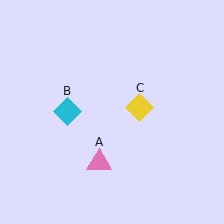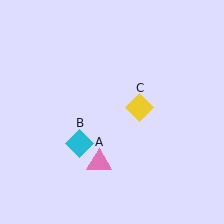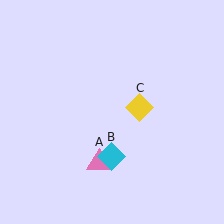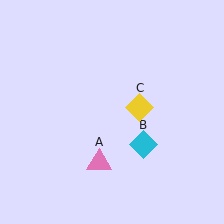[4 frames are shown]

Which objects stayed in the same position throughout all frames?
Pink triangle (object A) and yellow diamond (object C) remained stationary.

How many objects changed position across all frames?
1 object changed position: cyan diamond (object B).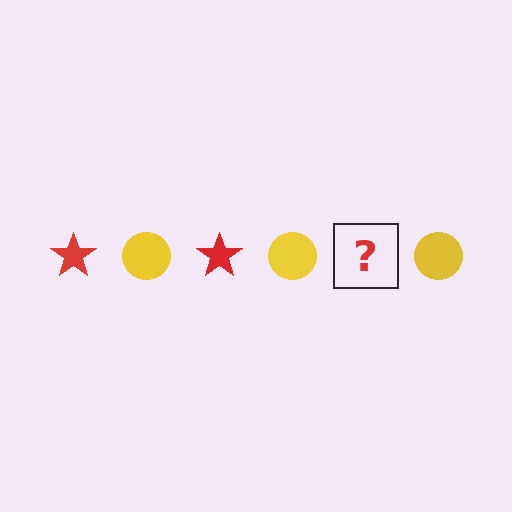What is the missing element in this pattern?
The missing element is a red star.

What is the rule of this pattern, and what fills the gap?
The rule is that the pattern alternates between red star and yellow circle. The gap should be filled with a red star.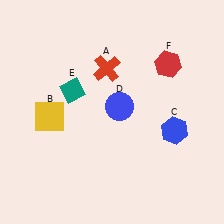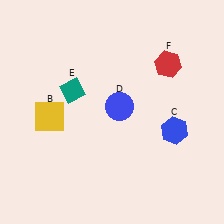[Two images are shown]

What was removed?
The red cross (A) was removed in Image 2.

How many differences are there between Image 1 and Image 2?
There is 1 difference between the two images.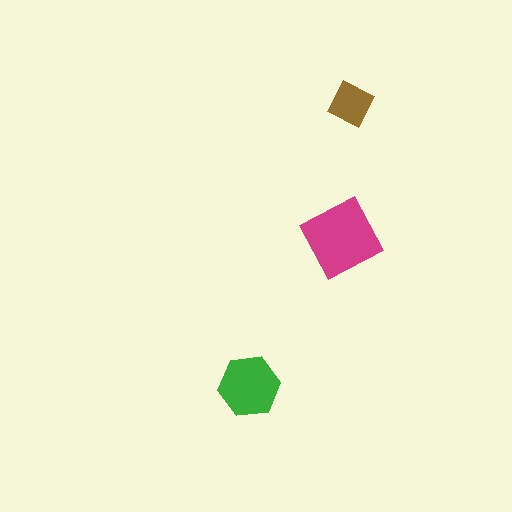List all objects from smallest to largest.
The brown square, the green hexagon, the magenta diamond.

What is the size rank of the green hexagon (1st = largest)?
2nd.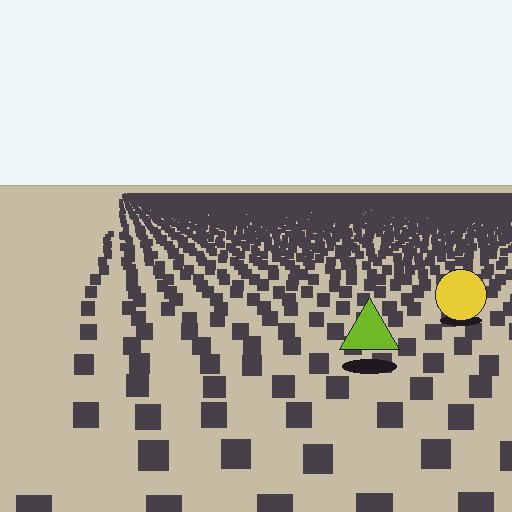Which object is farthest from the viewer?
The yellow circle is farthest from the viewer. It appears smaller and the ground texture around it is denser.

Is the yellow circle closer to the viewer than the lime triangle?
No. The lime triangle is closer — you can tell from the texture gradient: the ground texture is coarser near it.